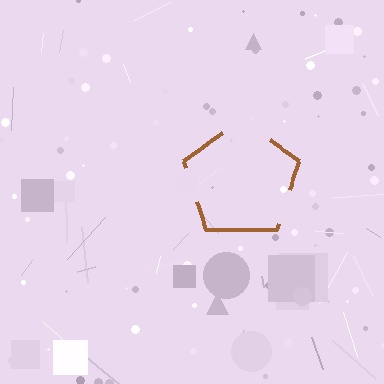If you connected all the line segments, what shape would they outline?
They would outline a pentagon.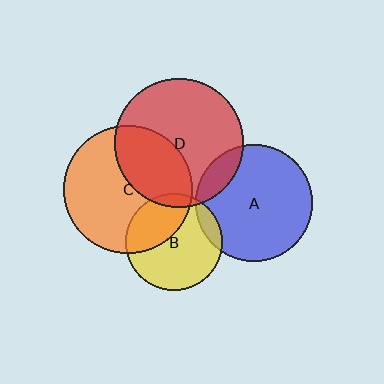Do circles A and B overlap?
Yes.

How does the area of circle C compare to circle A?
Approximately 1.2 times.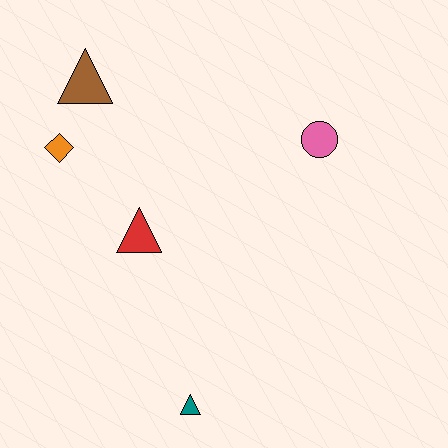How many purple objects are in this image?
There are no purple objects.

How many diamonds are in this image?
There is 1 diamond.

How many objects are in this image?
There are 5 objects.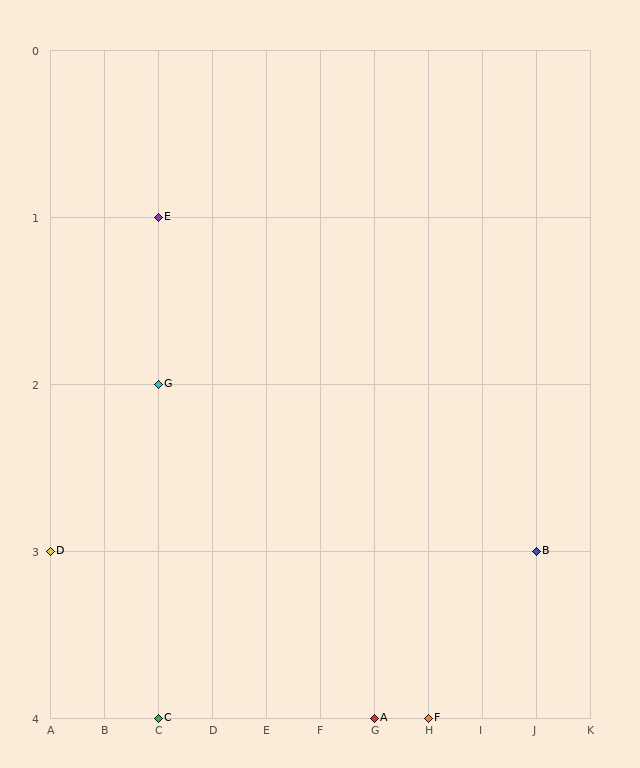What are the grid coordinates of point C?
Point C is at grid coordinates (C, 4).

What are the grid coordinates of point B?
Point B is at grid coordinates (J, 3).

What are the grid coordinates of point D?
Point D is at grid coordinates (A, 3).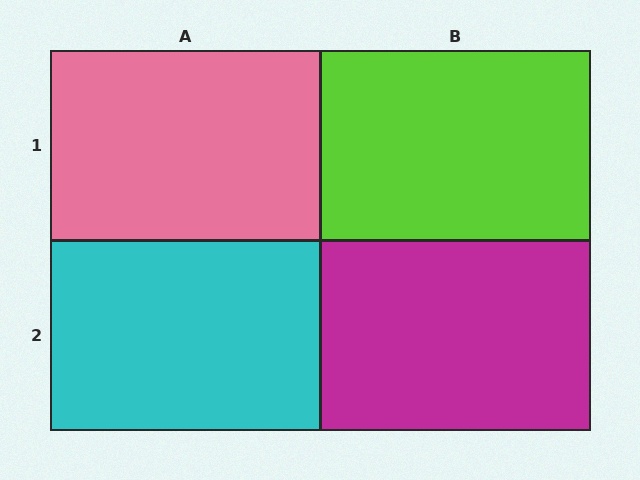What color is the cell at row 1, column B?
Lime.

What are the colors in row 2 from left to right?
Cyan, magenta.